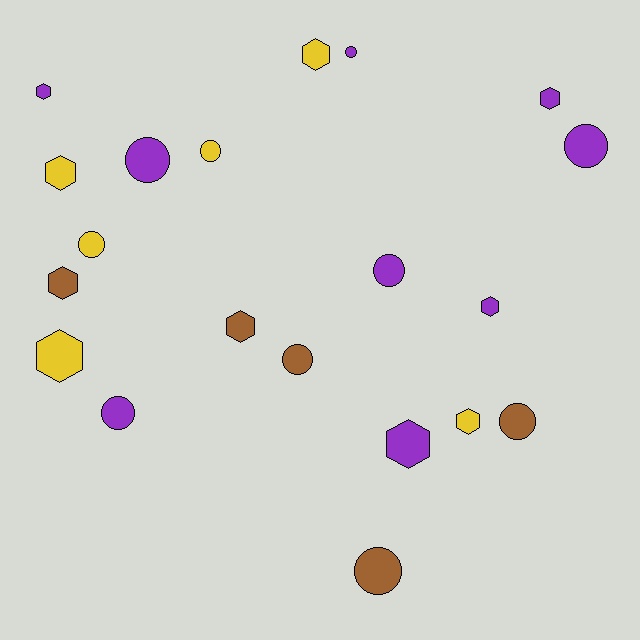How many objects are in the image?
There are 20 objects.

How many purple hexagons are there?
There are 4 purple hexagons.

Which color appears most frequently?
Purple, with 9 objects.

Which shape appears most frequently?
Hexagon, with 10 objects.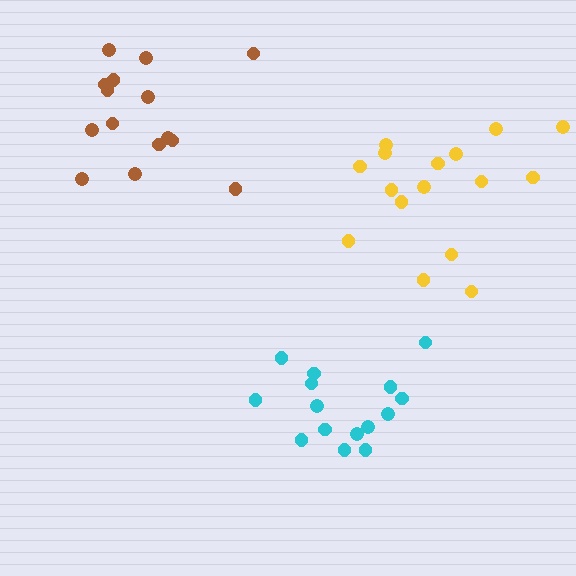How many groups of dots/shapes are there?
There are 3 groups.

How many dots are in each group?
Group 1: 15 dots, Group 2: 15 dots, Group 3: 16 dots (46 total).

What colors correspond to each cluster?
The clusters are colored: brown, cyan, yellow.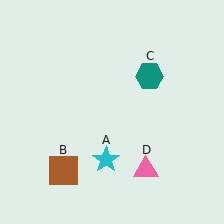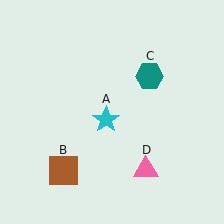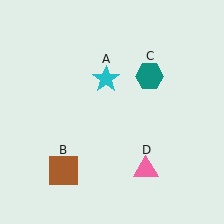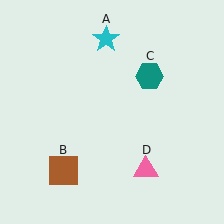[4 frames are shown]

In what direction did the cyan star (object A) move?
The cyan star (object A) moved up.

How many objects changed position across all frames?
1 object changed position: cyan star (object A).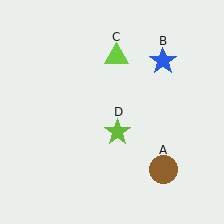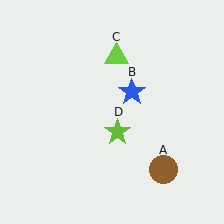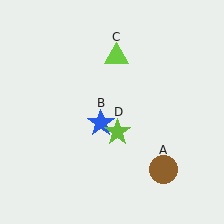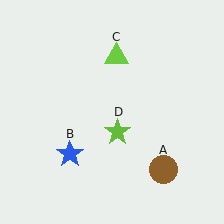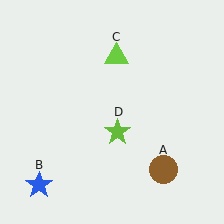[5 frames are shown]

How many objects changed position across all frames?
1 object changed position: blue star (object B).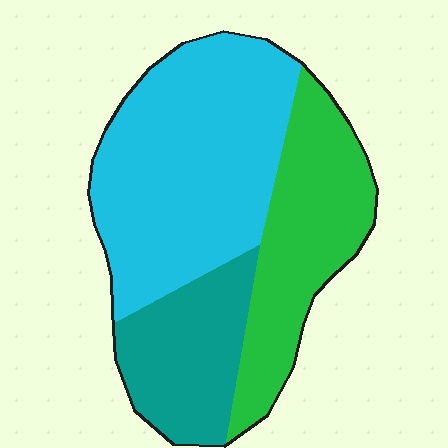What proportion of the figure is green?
Green covers about 30% of the figure.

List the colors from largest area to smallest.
From largest to smallest: cyan, green, teal.